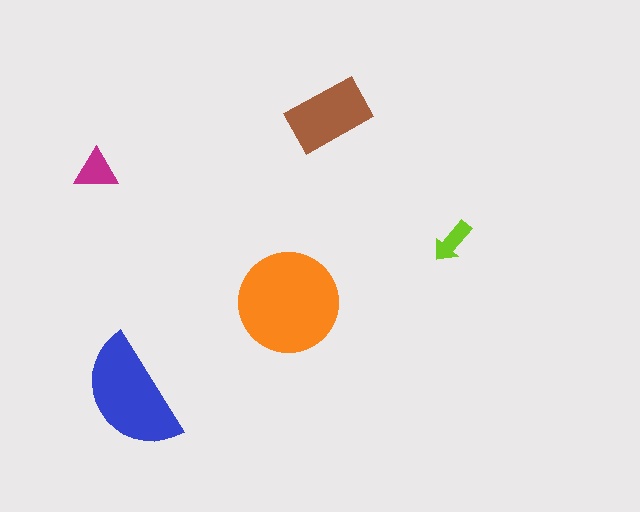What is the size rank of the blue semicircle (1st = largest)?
2nd.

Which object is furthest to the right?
The lime arrow is rightmost.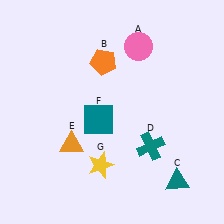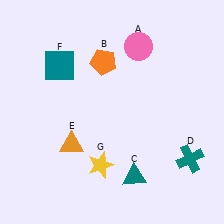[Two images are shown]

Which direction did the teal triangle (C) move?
The teal triangle (C) moved left.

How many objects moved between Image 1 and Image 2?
3 objects moved between the two images.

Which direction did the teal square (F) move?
The teal square (F) moved up.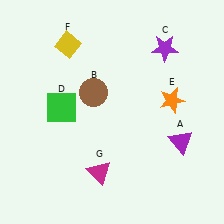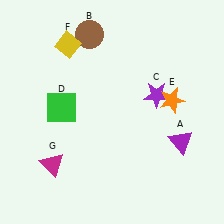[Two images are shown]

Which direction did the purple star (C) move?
The purple star (C) moved down.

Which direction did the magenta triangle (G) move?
The magenta triangle (G) moved left.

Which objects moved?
The objects that moved are: the brown circle (B), the purple star (C), the magenta triangle (G).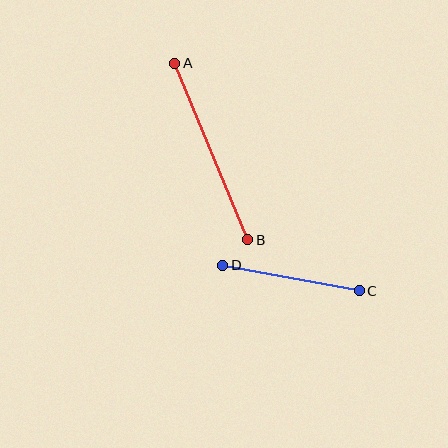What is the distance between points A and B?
The distance is approximately 191 pixels.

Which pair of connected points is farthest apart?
Points A and B are farthest apart.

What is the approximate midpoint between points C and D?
The midpoint is at approximately (291, 278) pixels.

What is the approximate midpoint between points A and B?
The midpoint is at approximately (211, 152) pixels.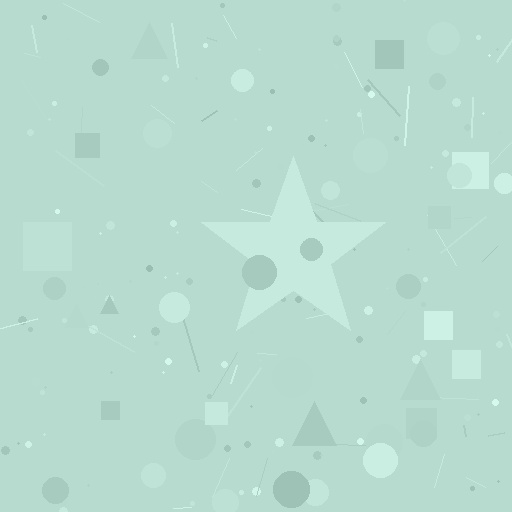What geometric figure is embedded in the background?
A star is embedded in the background.